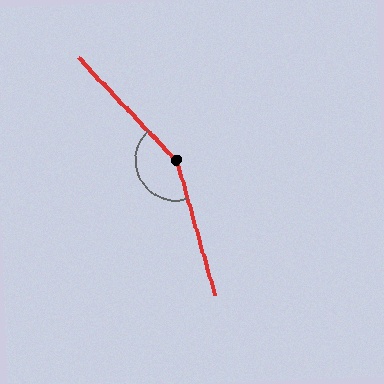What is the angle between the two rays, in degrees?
Approximately 152 degrees.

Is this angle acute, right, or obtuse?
It is obtuse.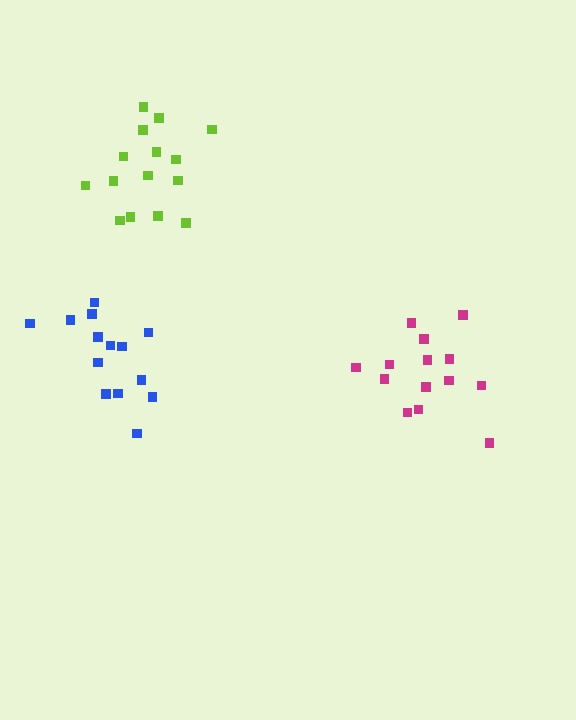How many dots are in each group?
Group 1: 14 dots, Group 2: 15 dots, Group 3: 14 dots (43 total).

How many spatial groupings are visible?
There are 3 spatial groupings.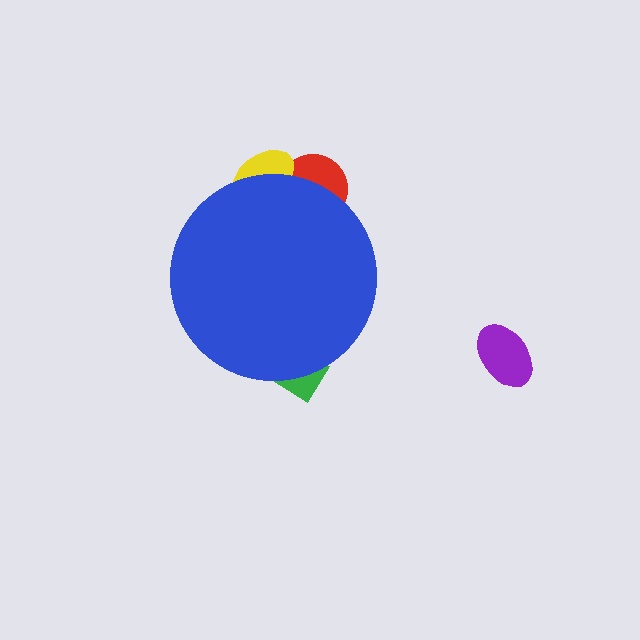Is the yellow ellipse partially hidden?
Yes, the yellow ellipse is partially hidden behind the blue circle.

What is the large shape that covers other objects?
A blue circle.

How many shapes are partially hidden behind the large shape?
3 shapes are partially hidden.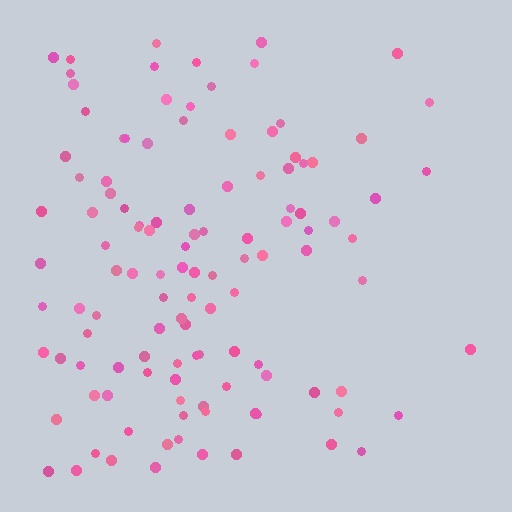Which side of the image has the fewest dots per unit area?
The right.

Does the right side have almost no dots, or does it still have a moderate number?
Still a moderate number, just noticeably fewer than the left.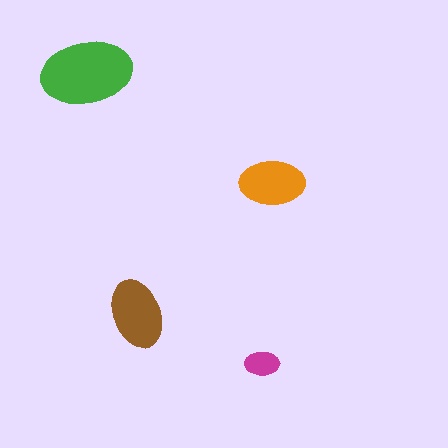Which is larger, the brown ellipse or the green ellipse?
The green one.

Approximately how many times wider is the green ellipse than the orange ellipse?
About 1.5 times wider.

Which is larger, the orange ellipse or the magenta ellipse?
The orange one.